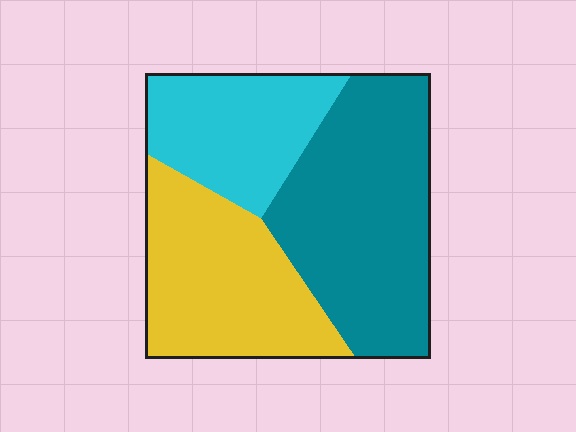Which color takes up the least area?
Cyan, at roughly 25%.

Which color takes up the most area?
Teal, at roughly 45%.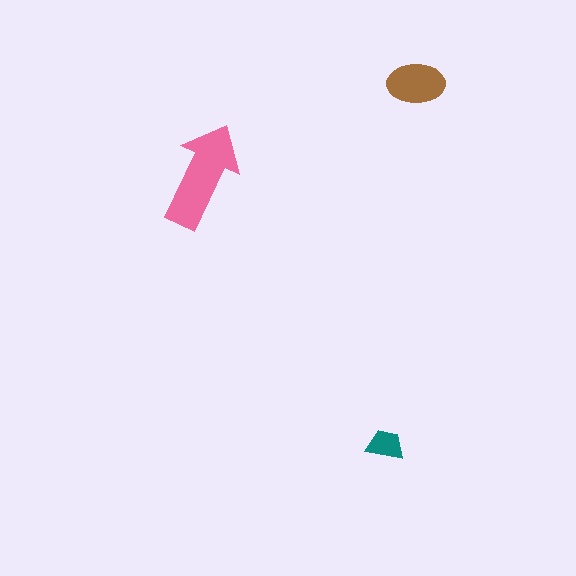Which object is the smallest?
The teal trapezoid.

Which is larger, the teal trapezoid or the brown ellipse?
The brown ellipse.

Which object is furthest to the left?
The pink arrow is leftmost.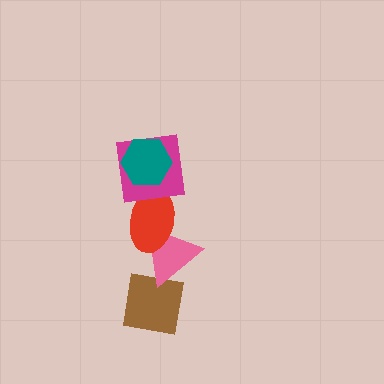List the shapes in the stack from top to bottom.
From top to bottom: the teal hexagon, the magenta square, the red ellipse, the pink triangle, the brown square.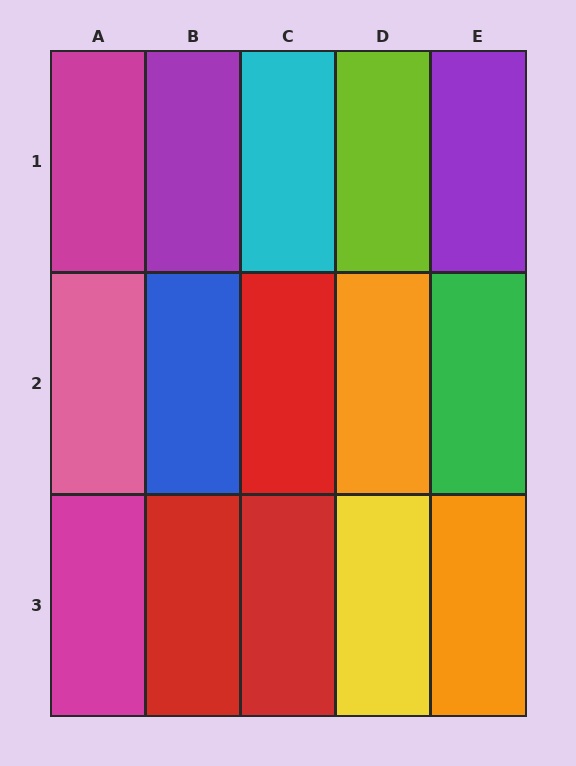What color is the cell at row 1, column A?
Magenta.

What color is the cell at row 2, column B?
Blue.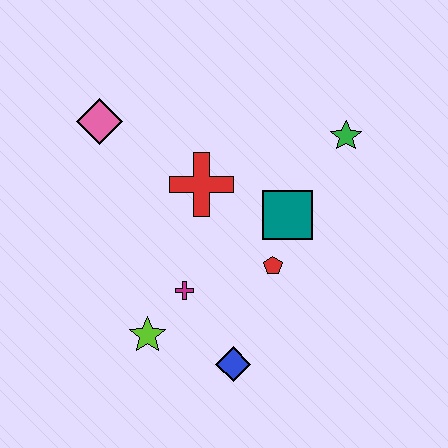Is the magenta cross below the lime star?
No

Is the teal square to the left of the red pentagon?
No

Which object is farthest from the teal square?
The pink diamond is farthest from the teal square.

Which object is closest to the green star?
The teal square is closest to the green star.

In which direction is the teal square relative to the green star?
The teal square is below the green star.